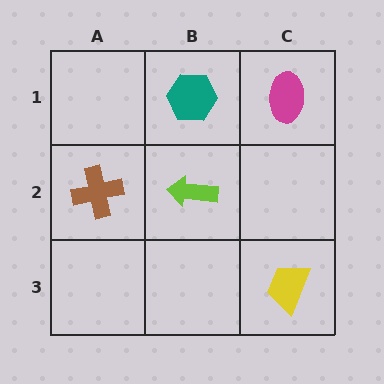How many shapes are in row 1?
2 shapes.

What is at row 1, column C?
A magenta ellipse.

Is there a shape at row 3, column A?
No, that cell is empty.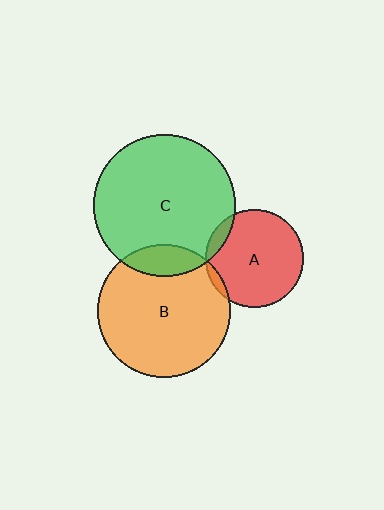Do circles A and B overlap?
Yes.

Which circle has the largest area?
Circle C (green).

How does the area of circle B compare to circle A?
Approximately 1.8 times.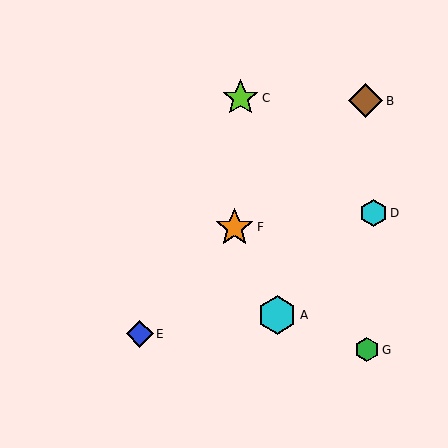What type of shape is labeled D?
Shape D is a cyan hexagon.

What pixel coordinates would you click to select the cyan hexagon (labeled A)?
Click at (277, 315) to select the cyan hexagon A.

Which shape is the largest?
The orange star (labeled F) is the largest.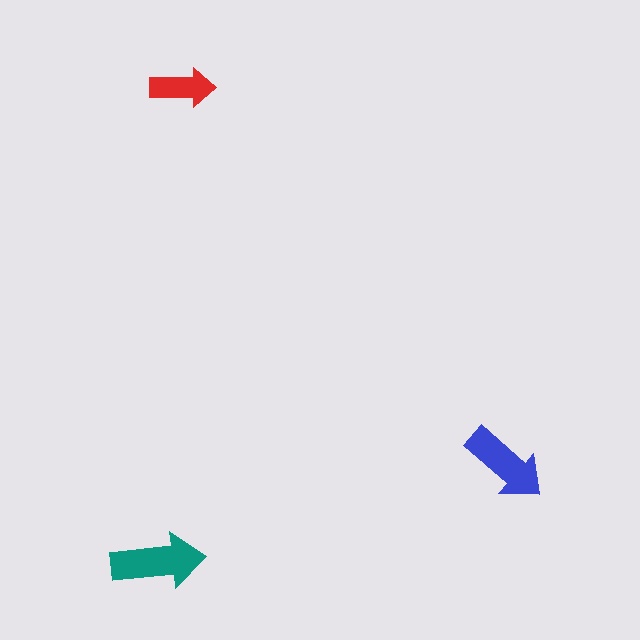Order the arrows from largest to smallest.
the teal one, the blue one, the red one.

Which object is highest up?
The red arrow is topmost.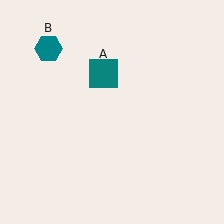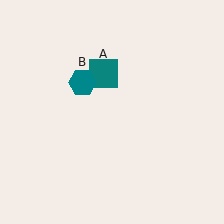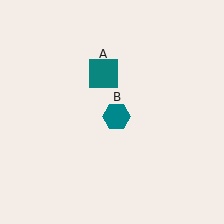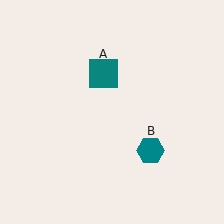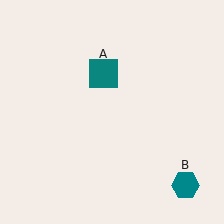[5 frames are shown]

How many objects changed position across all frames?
1 object changed position: teal hexagon (object B).